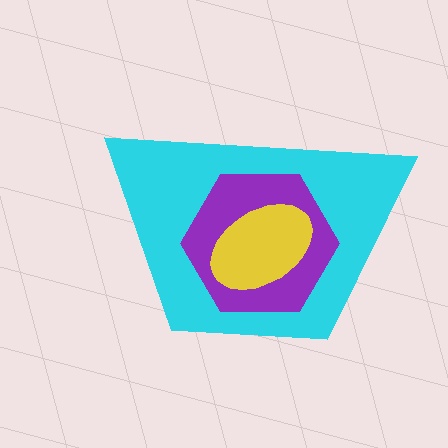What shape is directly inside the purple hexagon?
The yellow ellipse.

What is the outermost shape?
The cyan trapezoid.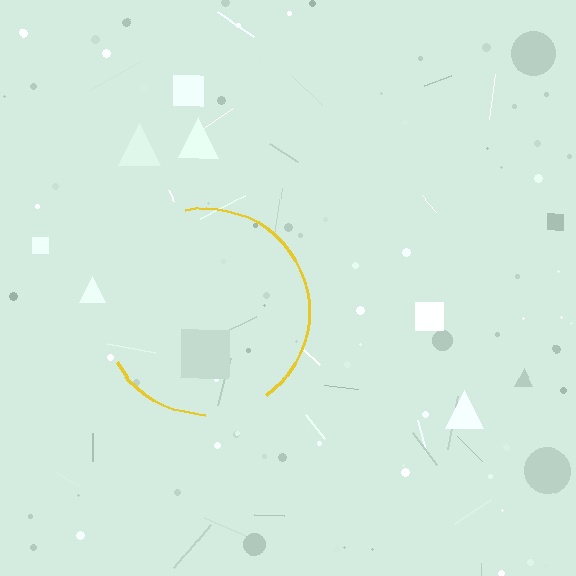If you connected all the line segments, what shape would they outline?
They would outline a circle.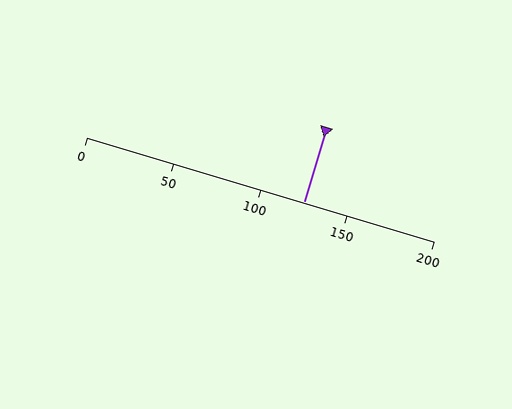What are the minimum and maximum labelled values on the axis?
The axis runs from 0 to 200.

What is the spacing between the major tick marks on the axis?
The major ticks are spaced 50 apart.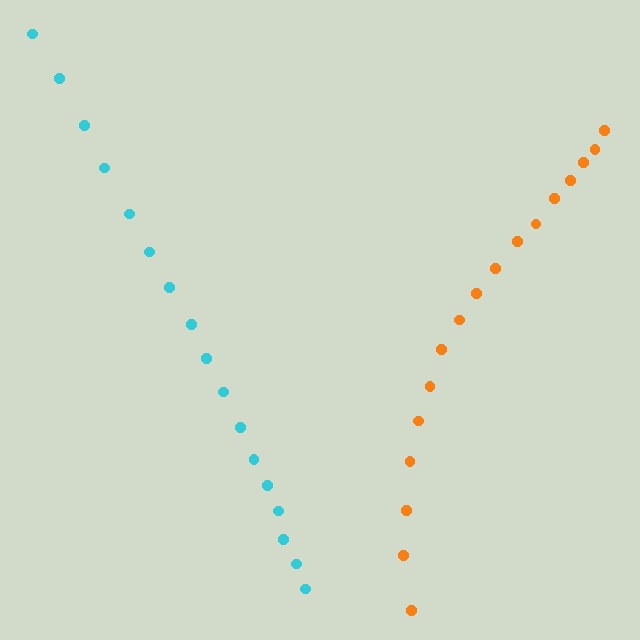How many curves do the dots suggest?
There are 2 distinct paths.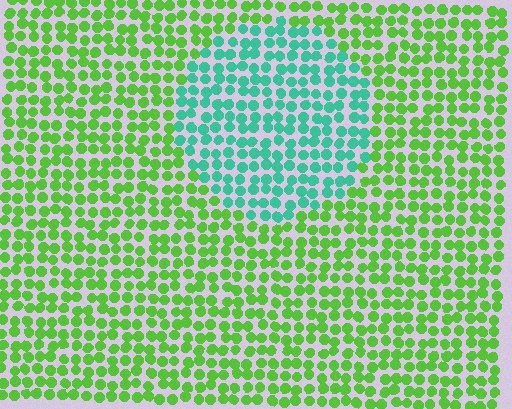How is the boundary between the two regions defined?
The boundary is defined purely by a slight shift in hue (about 55 degrees). Spacing, size, and orientation are identical on both sides.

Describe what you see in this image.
The image is filled with small lime elements in a uniform arrangement. A circle-shaped region is visible where the elements are tinted to a slightly different hue, forming a subtle color boundary.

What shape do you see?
I see a circle.